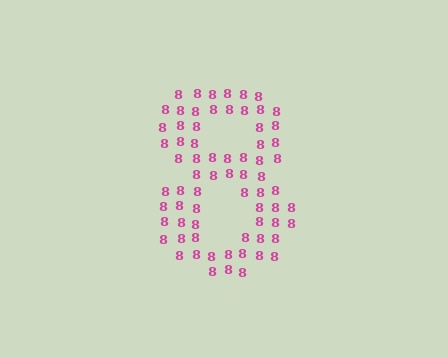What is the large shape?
The large shape is the digit 8.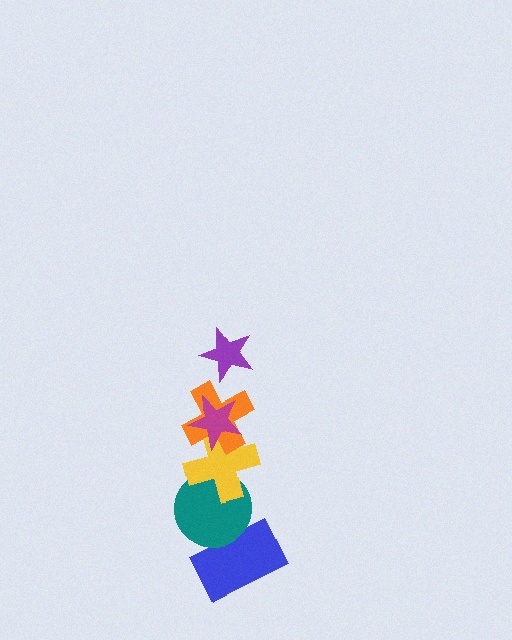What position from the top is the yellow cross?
The yellow cross is 4th from the top.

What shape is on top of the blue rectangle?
The teal circle is on top of the blue rectangle.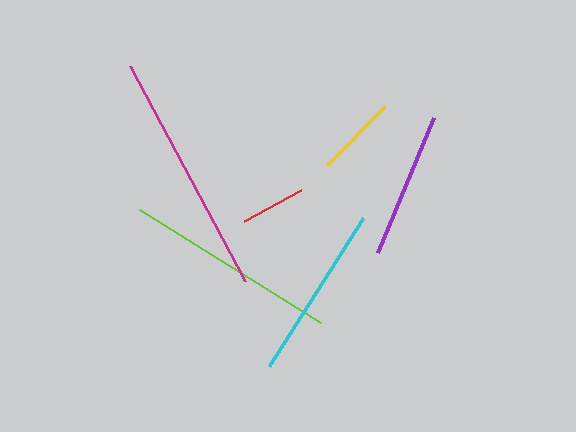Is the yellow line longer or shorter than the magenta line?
The magenta line is longer than the yellow line.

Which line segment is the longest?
The magenta line is the longest at approximately 245 pixels.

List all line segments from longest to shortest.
From longest to shortest: magenta, lime, cyan, purple, yellow, red.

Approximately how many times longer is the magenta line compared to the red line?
The magenta line is approximately 3.8 times the length of the red line.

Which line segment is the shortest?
The red line is the shortest at approximately 65 pixels.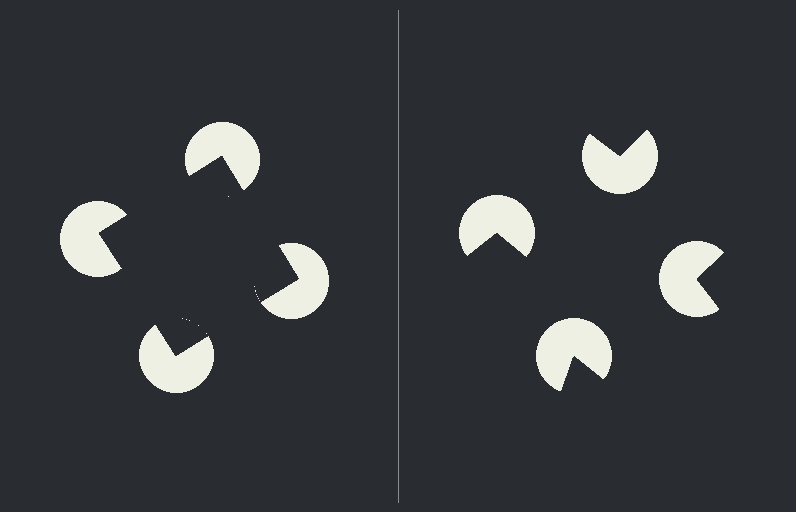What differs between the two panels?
The pac-man discs are positioned identically on both sides; only the wedge orientations differ. On the left they align to a square; on the right they are misaligned.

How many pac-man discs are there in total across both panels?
8 — 4 on each side.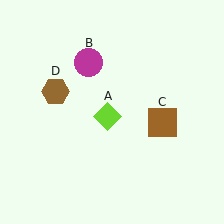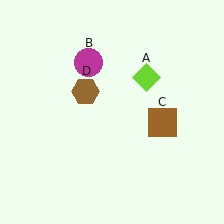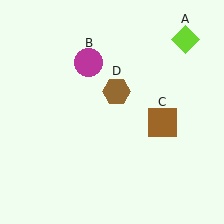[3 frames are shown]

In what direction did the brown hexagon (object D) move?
The brown hexagon (object D) moved right.